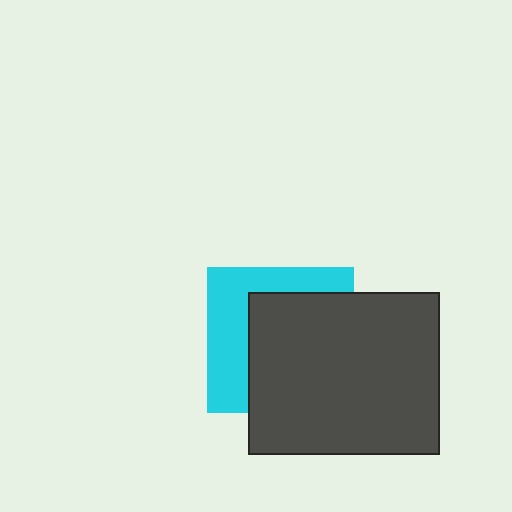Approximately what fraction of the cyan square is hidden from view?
Roughly 61% of the cyan square is hidden behind the dark gray rectangle.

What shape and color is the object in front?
The object in front is a dark gray rectangle.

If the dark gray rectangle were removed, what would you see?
You would see the complete cyan square.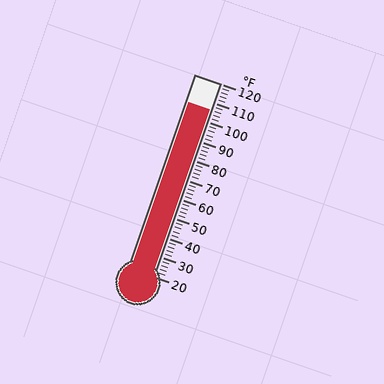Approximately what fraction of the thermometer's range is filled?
The thermometer is filled to approximately 85% of its range.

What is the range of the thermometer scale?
The thermometer scale ranges from 20°F to 120°F.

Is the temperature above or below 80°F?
The temperature is above 80°F.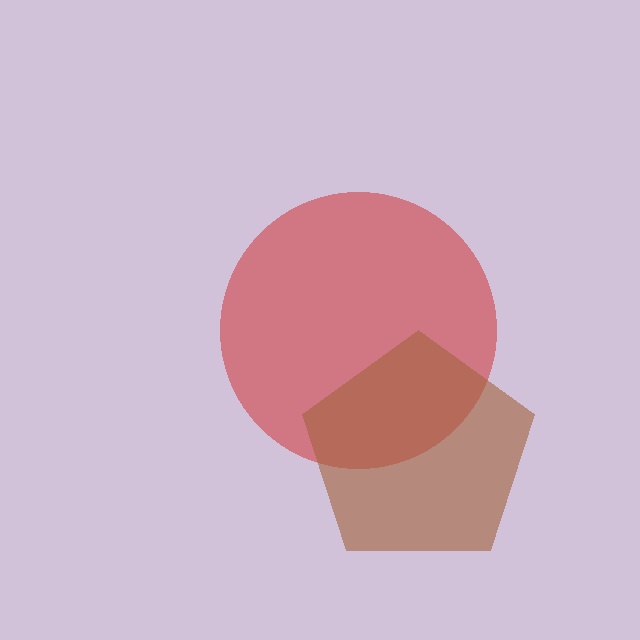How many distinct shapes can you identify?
There are 2 distinct shapes: a red circle, a brown pentagon.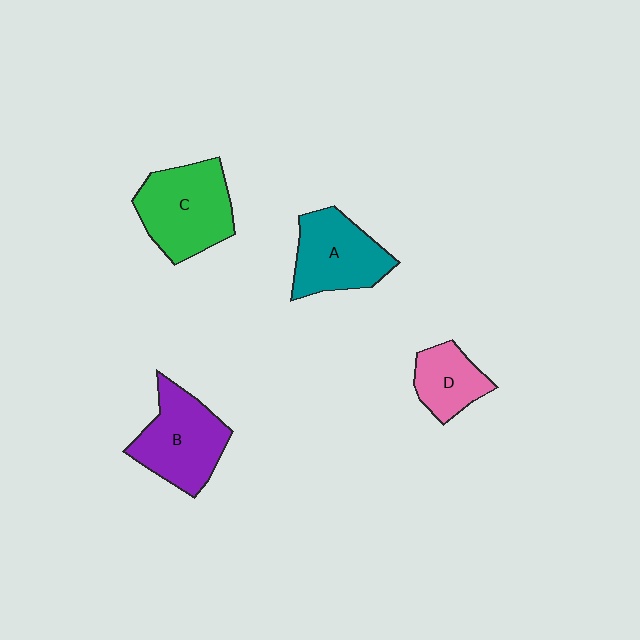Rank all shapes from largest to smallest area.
From largest to smallest: C (green), B (purple), A (teal), D (pink).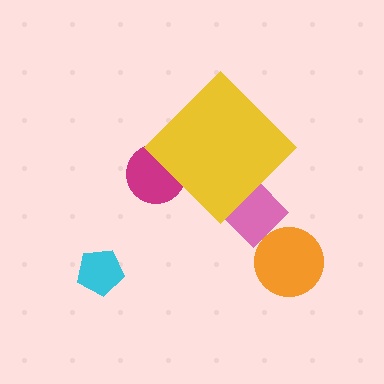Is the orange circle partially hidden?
No, the orange circle is fully visible.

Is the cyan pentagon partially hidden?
No, the cyan pentagon is fully visible.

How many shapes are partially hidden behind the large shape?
2 shapes are partially hidden.